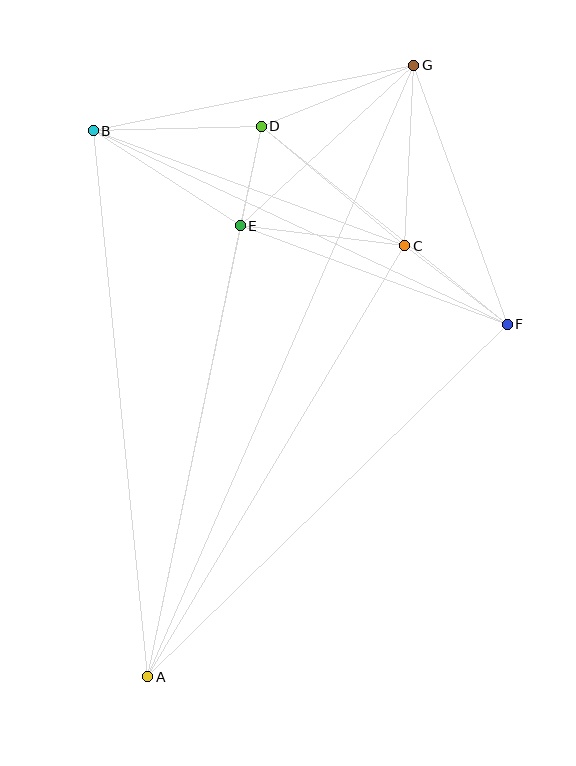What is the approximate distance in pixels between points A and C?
The distance between A and C is approximately 502 pixels.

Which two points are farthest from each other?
Points A and G are farthest from each other.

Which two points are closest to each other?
Points D and E are closest to each other.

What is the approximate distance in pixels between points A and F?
The distance between A and F is approximately 504 pixels.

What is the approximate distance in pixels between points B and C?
The distance between B and C is approximately 333 pixels.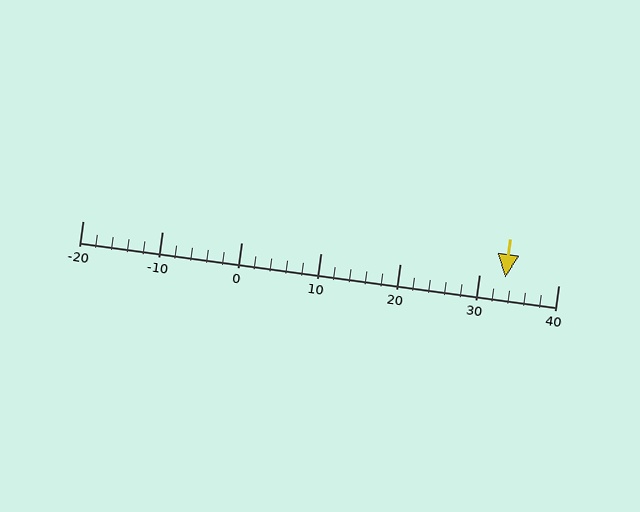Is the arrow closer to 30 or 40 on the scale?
The arrow is closer to 30.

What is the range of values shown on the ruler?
The ruler shows values from -20 to 40.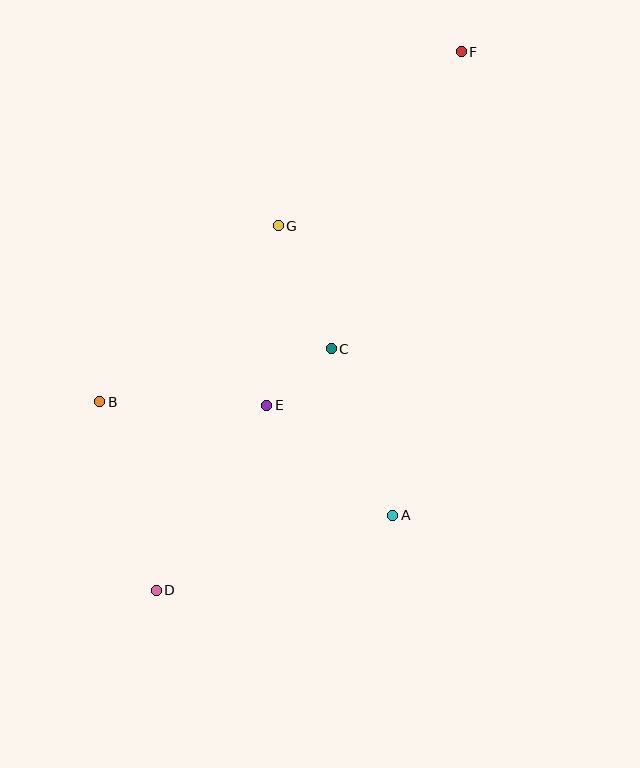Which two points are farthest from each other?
Points D and F are farthest from each other.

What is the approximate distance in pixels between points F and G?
The distance between F and G is approximately 253 pixels.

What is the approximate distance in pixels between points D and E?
The distance between D and E is approximately 216 pixels.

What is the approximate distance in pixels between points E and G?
The distance between E and G is approximately 180 pixels.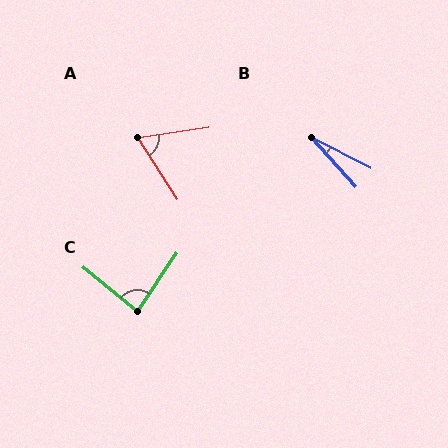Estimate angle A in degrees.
Approximately 65 degrees.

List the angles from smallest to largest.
B (21°), A (65°), C (85°).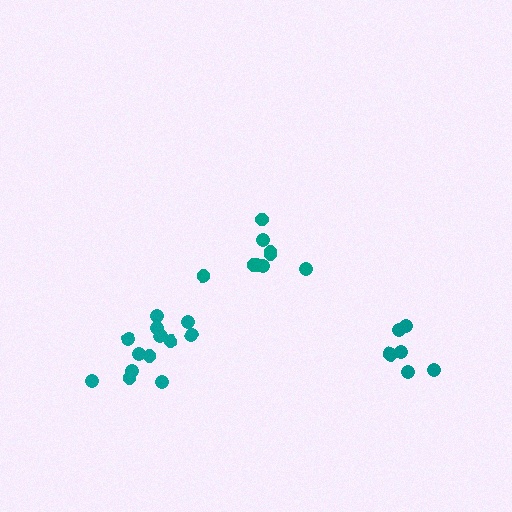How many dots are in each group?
Group 1: 13 dots, Group 2: 9 dots, Group 3: 7 dots (29 total).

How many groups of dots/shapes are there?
There are 3 groups.